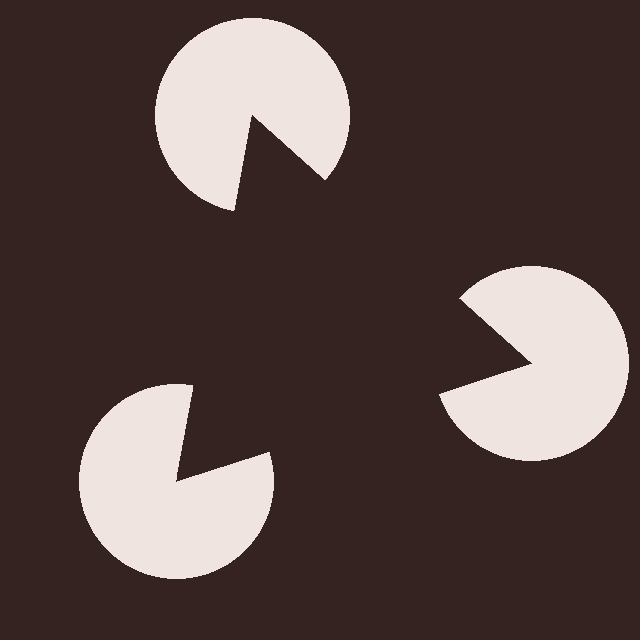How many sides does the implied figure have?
3 sides.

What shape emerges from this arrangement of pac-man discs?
An illusory triangle — its edges are inferred from the aligned wedge cuts in the pac-man discs, not physically drawn.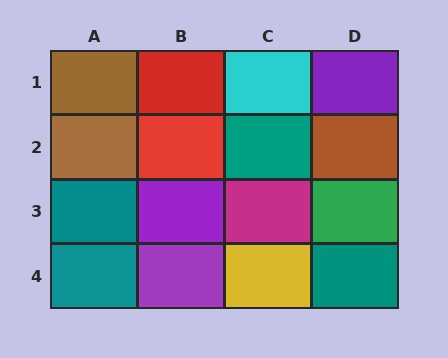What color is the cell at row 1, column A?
Brown.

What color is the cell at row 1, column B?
Red.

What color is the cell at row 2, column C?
Teal.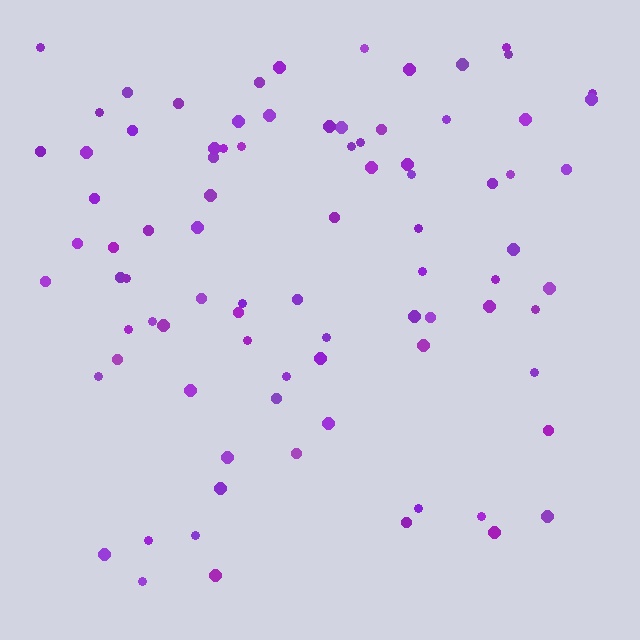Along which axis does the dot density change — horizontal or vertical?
Vertical.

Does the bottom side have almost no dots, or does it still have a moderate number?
Still a moderate number, just noticeably fewer than the top.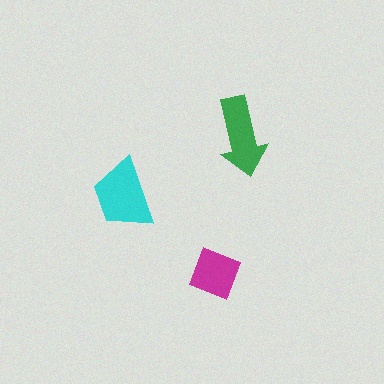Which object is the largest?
The cyan trapezoid.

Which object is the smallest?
The magenta square.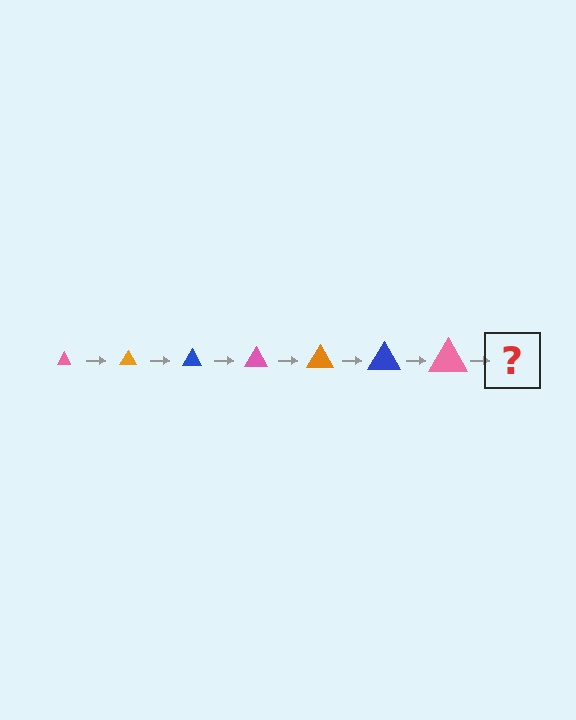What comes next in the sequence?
The next element should be an orange triangle, larger than the previous one.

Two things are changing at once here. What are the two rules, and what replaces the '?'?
The two rules are that the triangle grows larger each step and the color cycles through pink, orange, and blue. The '?' should be an orange triangle, larger than the previous one.